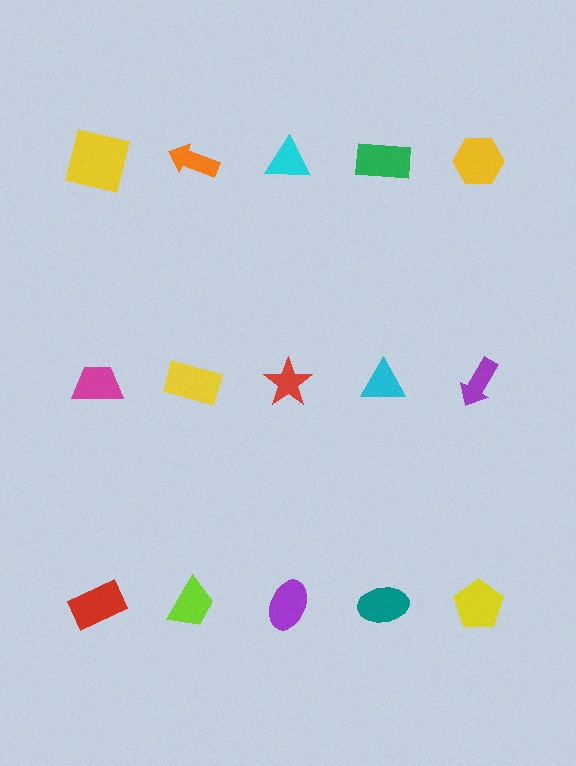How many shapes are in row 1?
5 shapes.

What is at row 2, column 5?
A purple arrow.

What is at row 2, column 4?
A cyan triangle.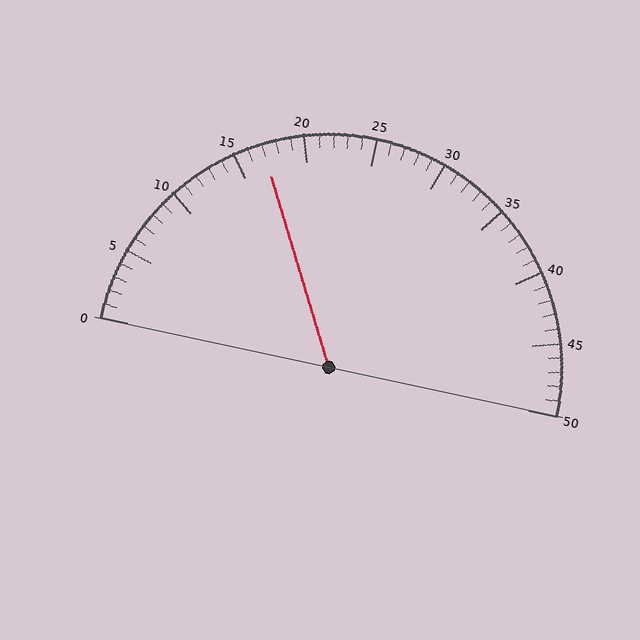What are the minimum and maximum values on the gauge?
The gauge ranges from 0 to 50.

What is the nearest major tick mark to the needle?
The nearest major tick mark is 15.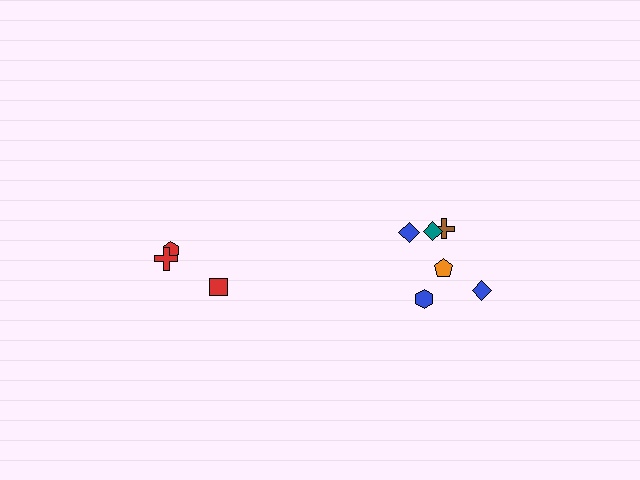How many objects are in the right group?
There are 6 objects.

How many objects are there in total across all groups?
There are 9 objects.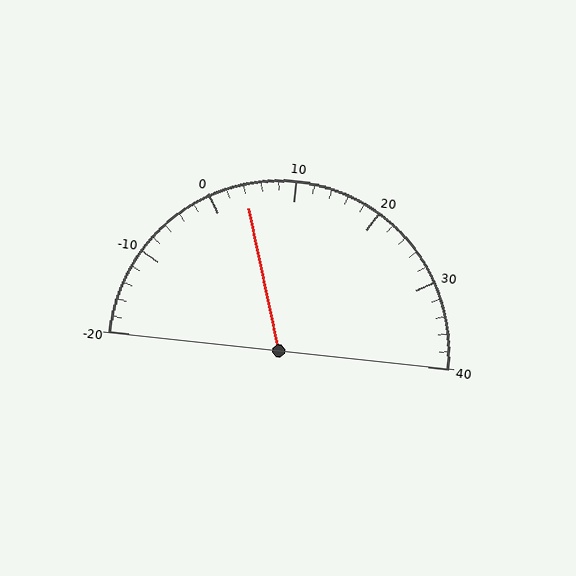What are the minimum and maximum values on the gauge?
The gauge ranges from -20 to 40.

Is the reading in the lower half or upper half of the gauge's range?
The reading is in the lower half of the range (-20 to 40).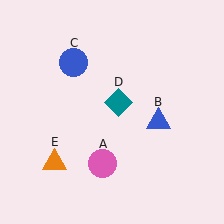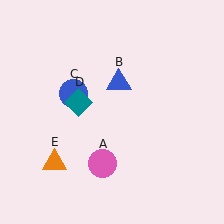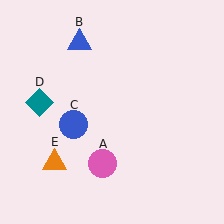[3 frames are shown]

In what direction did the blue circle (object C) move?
The blue circle (object C) moved down.